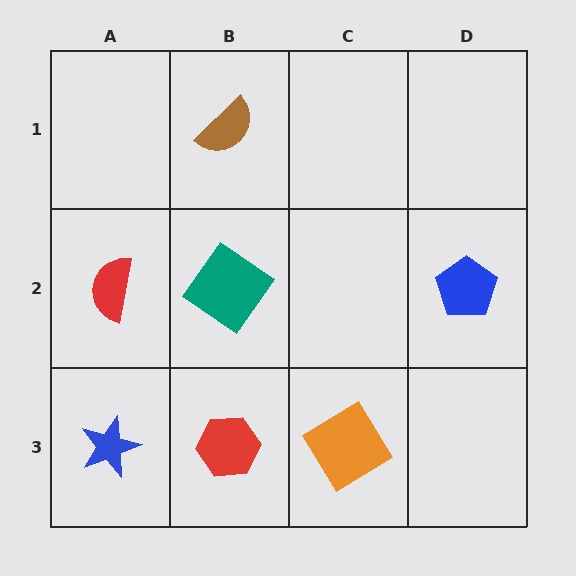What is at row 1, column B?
A brown semicircle.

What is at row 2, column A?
A red semicircle.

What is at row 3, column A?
A blue star.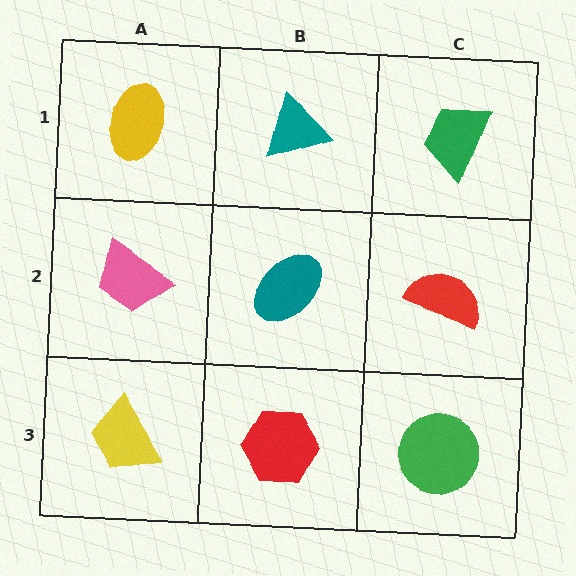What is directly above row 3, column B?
A teal ellipse.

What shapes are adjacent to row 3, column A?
A pink trapezoid (row 2, column A), a red hexagon (row 3, column B).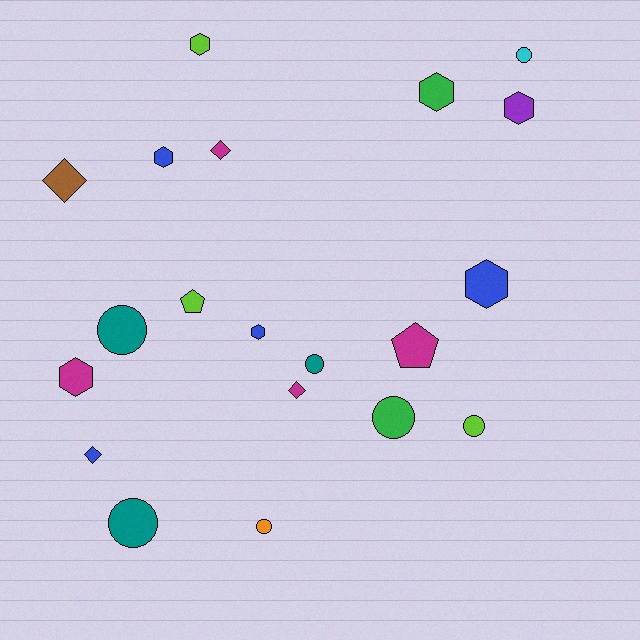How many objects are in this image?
There are 20 objects.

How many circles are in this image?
There are 7 circles.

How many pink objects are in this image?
There are no pink objects.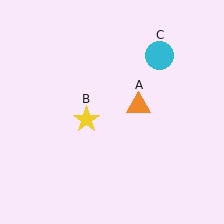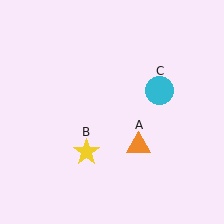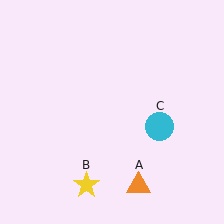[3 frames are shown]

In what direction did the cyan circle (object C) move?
The cyan circle (object C) moved down.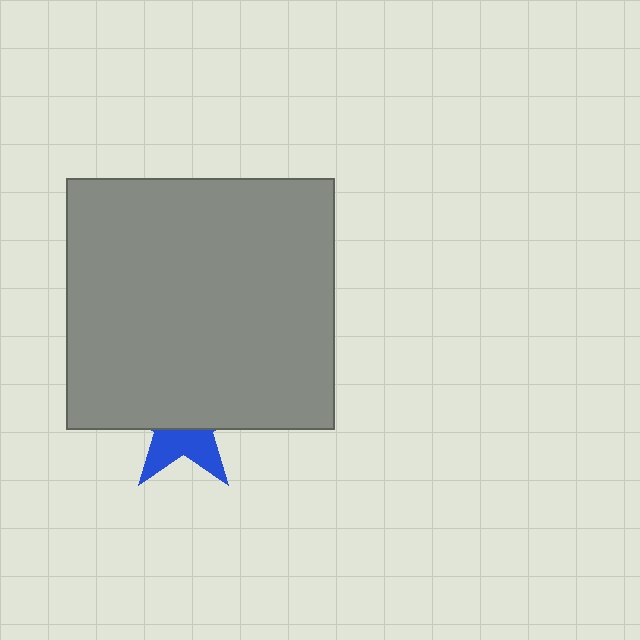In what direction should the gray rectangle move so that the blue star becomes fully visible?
The gray rectangle should move up. That is the shortest direction to clear the overlap and leave the blue star fully visible.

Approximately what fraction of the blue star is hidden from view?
Roughly 60% of the blue star is hidden behind the gray rectangle.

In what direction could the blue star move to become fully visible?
The blue star could move down. That would shift it out from behind the gray rectangle entirely.